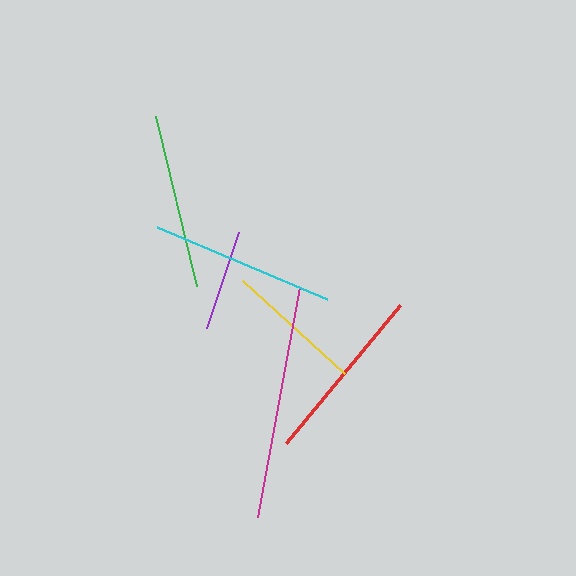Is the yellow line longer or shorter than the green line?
The green line is longer than the yellow line.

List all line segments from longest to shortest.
From longest to shortest: magenta, cyan, red, green, yellow, purple.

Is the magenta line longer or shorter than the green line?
The magenta line is longer than the green line.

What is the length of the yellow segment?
The yellow segment is approximately 138 pixels long.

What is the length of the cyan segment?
The cyan segment is approximately 185 pixels long.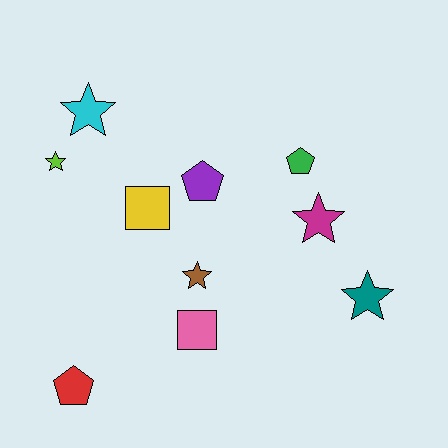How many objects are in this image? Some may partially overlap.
There are 10 objects.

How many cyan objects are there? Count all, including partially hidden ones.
There is 1 cyan object.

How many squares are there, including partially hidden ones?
There are 2 squares.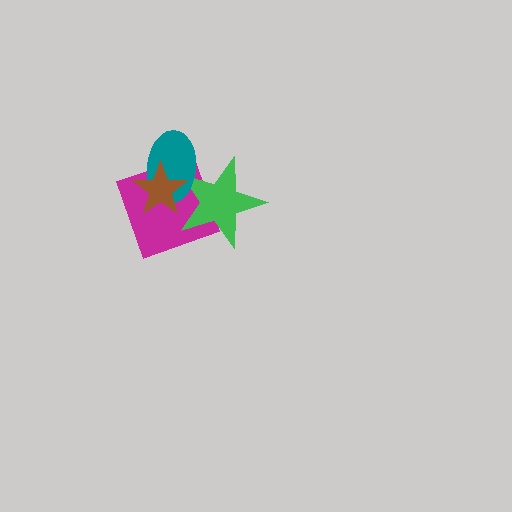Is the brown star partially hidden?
No, no other shape covers it.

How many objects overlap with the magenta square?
3 objects overlap with the magenta square.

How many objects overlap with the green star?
3 objects overlap with the green star.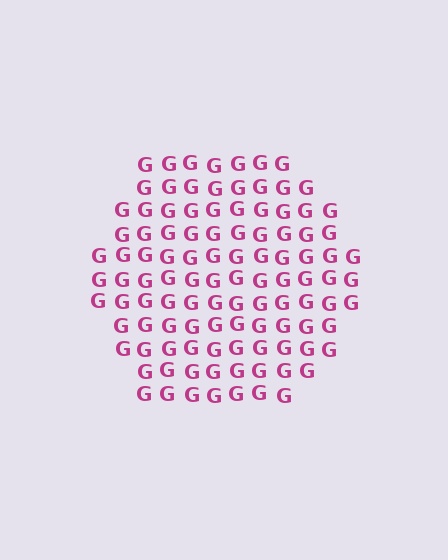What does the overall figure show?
The overall figure shows a hexagon.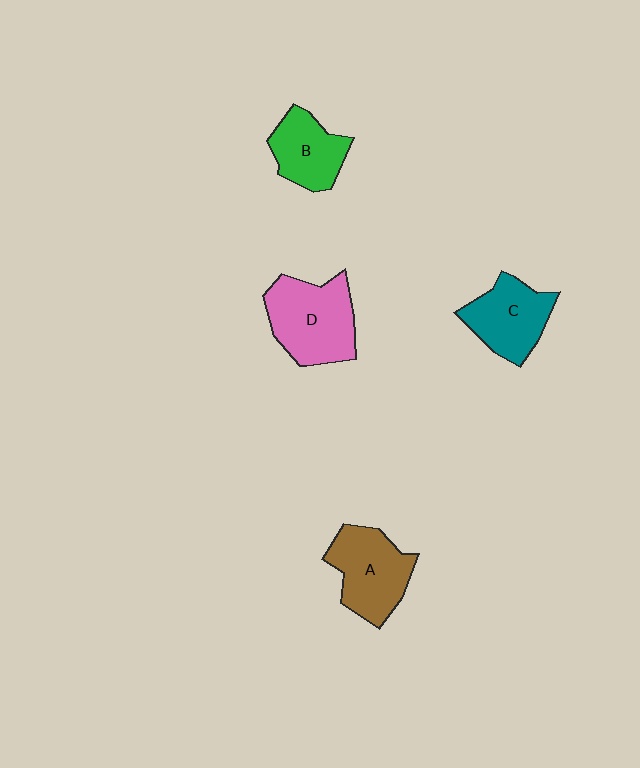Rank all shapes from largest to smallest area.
From largest to smallest: D (pink), A (brown), C (teal), B (green).